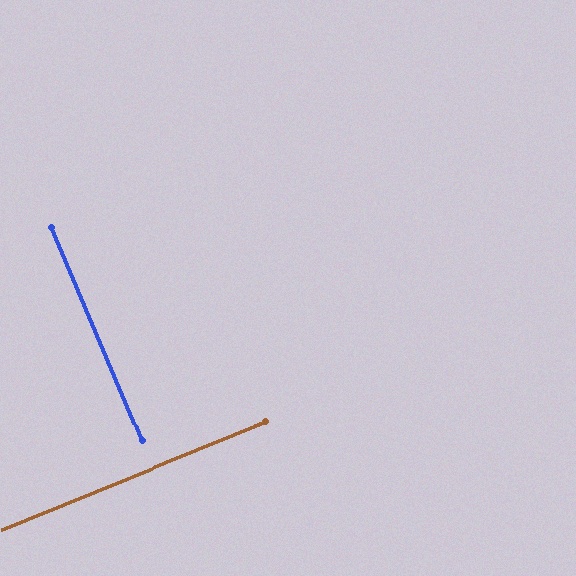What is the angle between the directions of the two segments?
Approximately 89 degrees.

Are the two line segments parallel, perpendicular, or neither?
Perpendicular — they meet at approximately 89°.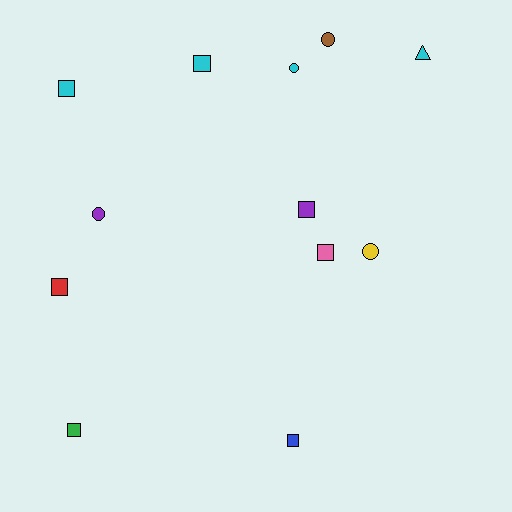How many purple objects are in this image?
There are 2 purple objects.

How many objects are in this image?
There are 12 objects.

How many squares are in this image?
There are 7 squares.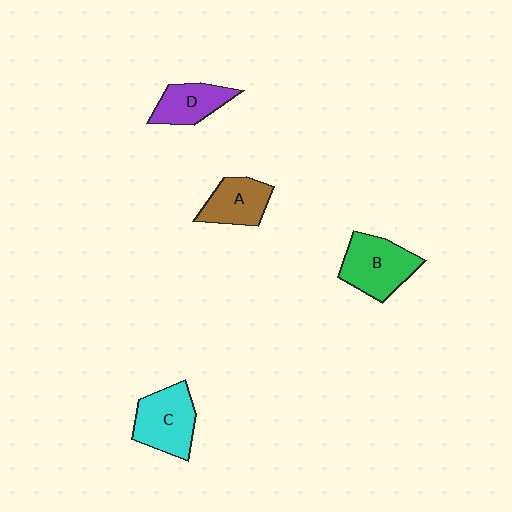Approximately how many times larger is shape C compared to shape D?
Approximately 1.3 times.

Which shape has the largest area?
Shape B (green).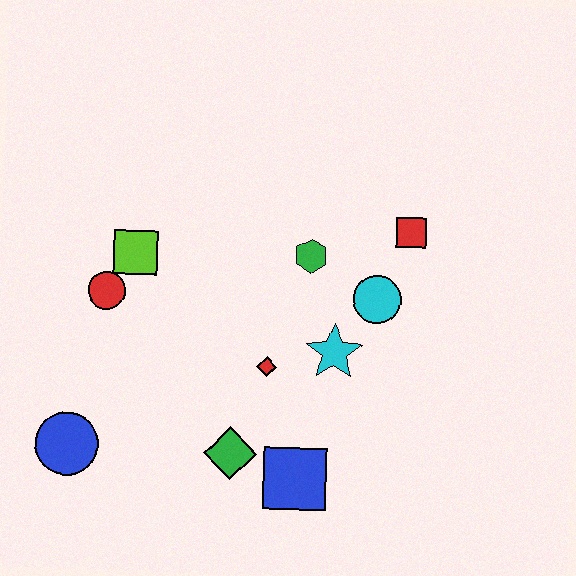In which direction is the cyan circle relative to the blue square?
The cyan circle is above the blue square.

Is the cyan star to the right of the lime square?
Yes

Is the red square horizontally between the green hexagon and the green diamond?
No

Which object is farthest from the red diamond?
The blue circle is farthest from the red diamond.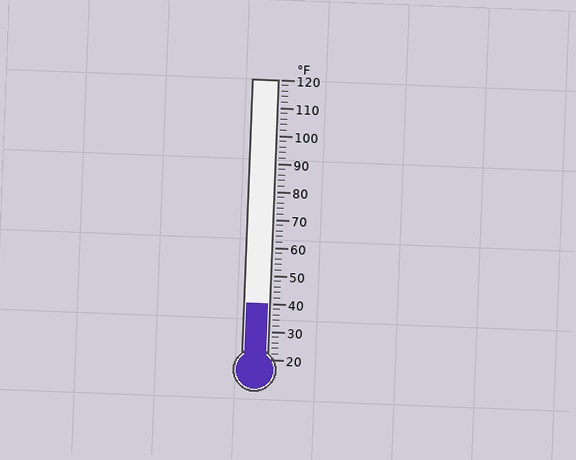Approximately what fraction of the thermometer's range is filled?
The thermometer is filled to approximately 20% of its range.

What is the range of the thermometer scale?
The thermometer scale ranges from 20°F to 120°F.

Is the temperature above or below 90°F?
The temperature is below 90°F.